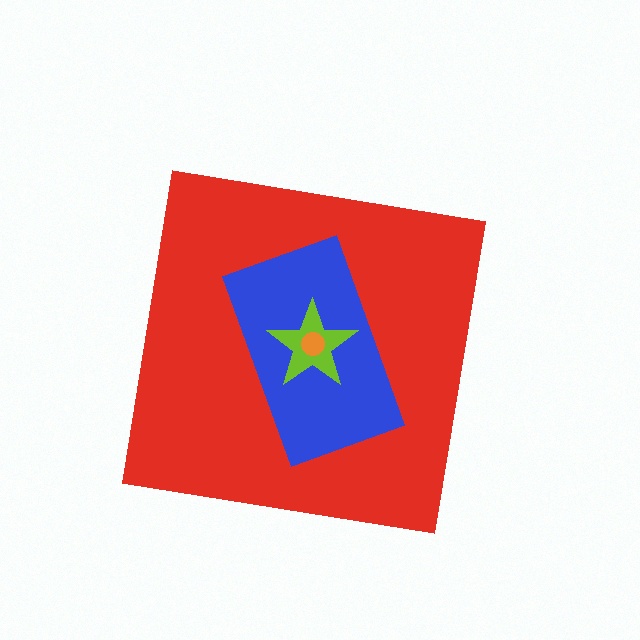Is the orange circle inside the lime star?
Yes.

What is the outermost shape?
The red square.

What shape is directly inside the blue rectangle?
The lime star.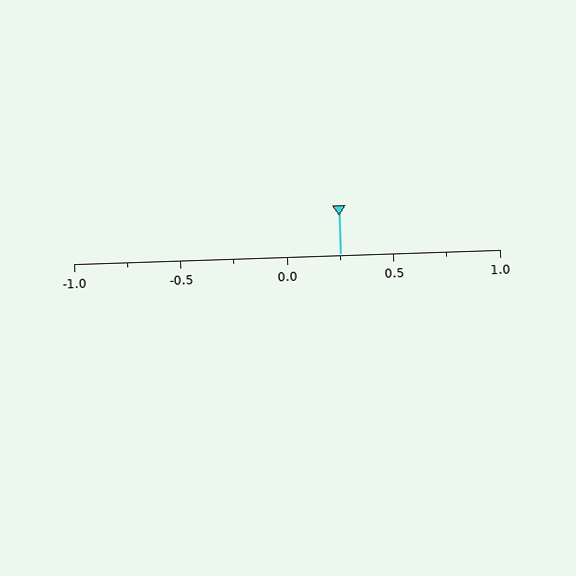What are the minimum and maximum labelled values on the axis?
The axis runs from -1.0 to 1.0.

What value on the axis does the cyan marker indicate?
The marker indicates approximately 0.25.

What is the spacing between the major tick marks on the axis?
The major ticks are spaced 0.5 apart.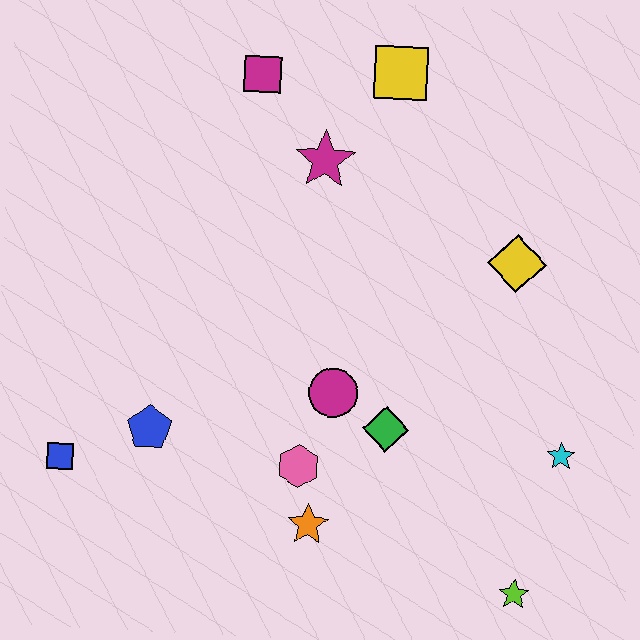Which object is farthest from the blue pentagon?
The yellow square is farthest from the blue pentagon.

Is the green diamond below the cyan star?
No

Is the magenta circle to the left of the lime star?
Yes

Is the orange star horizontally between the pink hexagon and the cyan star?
Yes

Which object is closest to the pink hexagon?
The orange star is closest to the pink hexagon.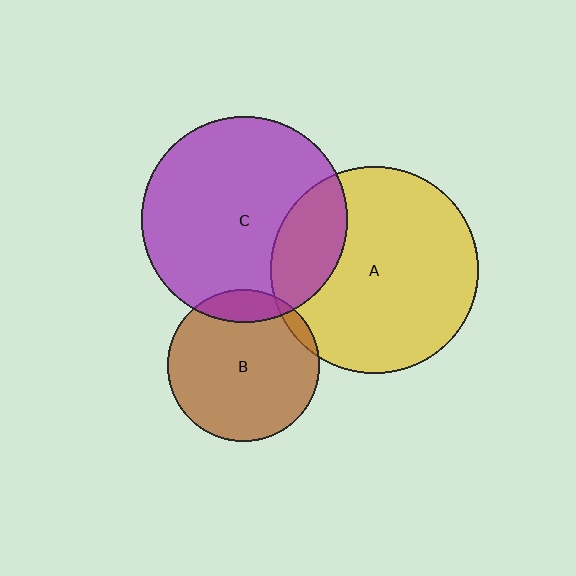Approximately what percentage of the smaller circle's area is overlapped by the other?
Approximately 15%.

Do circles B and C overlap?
Yes.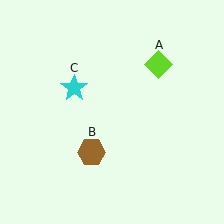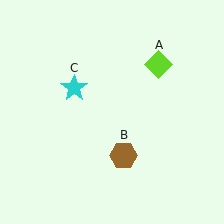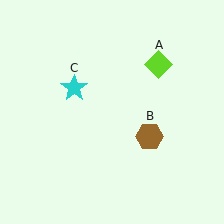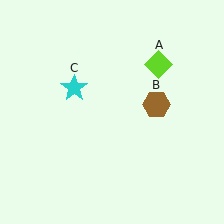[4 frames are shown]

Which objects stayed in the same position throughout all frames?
Lime diamond (object A) and cyan star (object C) remained stationary.